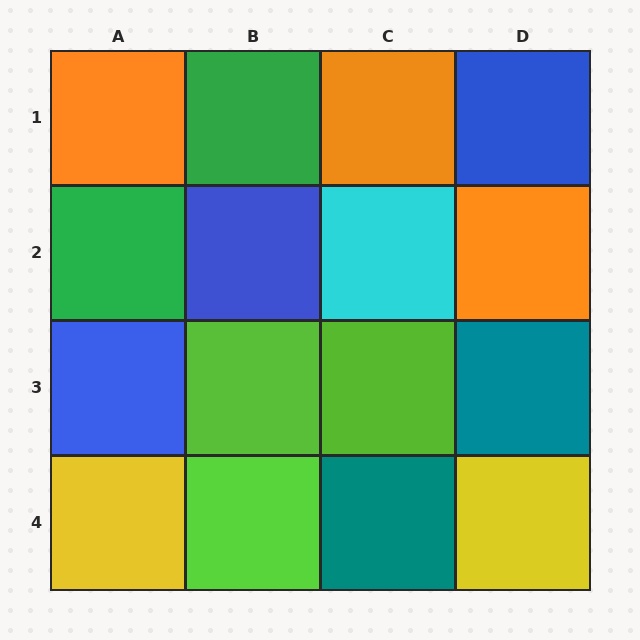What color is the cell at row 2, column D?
Orange.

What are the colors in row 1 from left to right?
Orange, green, orange, blue.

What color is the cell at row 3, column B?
Lime.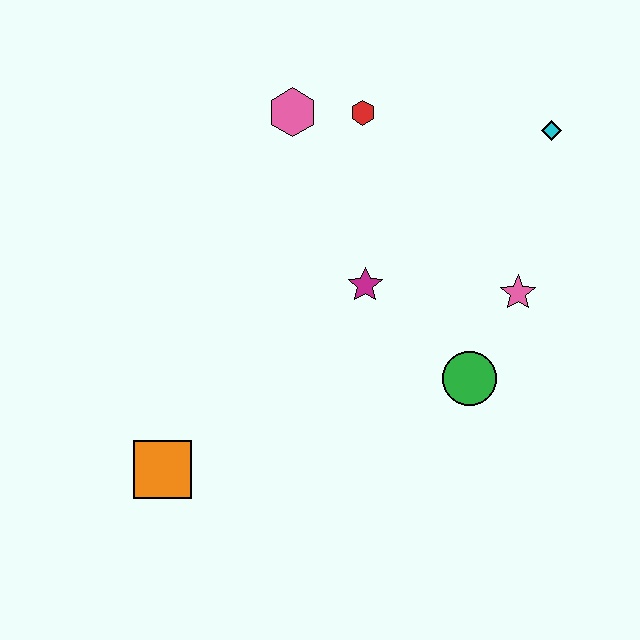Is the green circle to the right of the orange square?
Yes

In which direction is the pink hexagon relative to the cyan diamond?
The pink hexagon is to the left of the cyan diamond.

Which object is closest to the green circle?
The pink star is closest to the green circle.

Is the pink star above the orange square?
Yes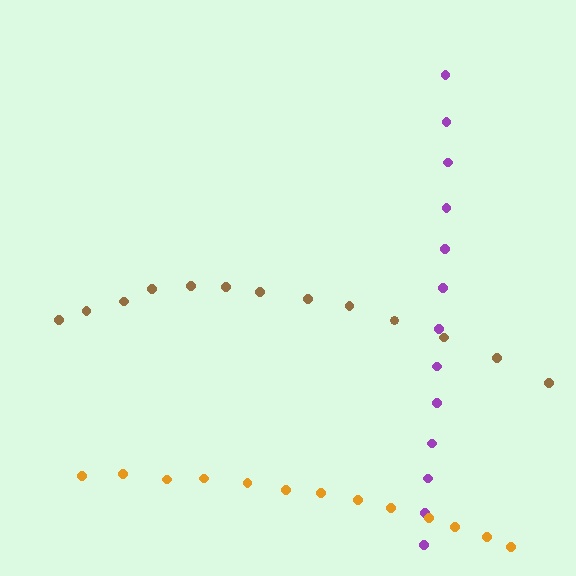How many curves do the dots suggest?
There are 3 distinct paths.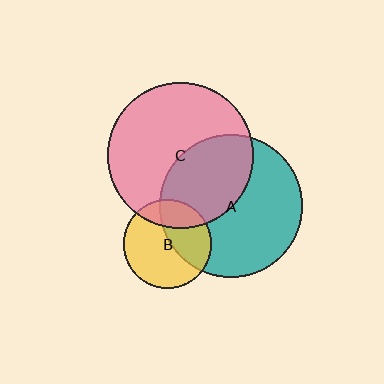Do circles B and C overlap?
Yes.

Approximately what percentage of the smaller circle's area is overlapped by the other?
Approximately 20%.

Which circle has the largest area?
Circle C (pink).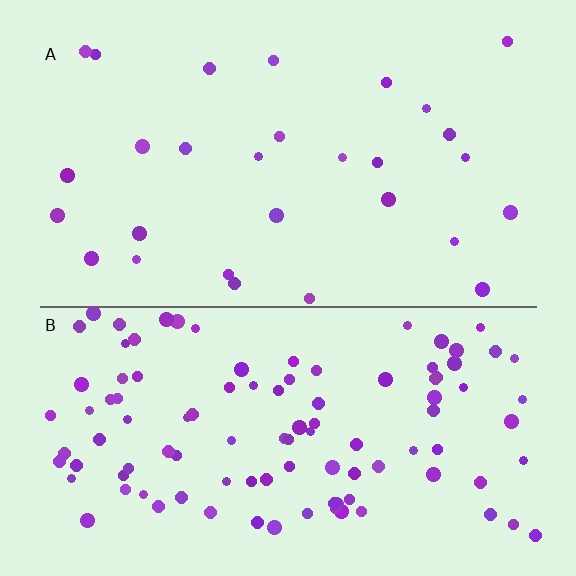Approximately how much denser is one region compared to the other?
Approximately 3.7× — region B over region A.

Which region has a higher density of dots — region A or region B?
B (the bottom).